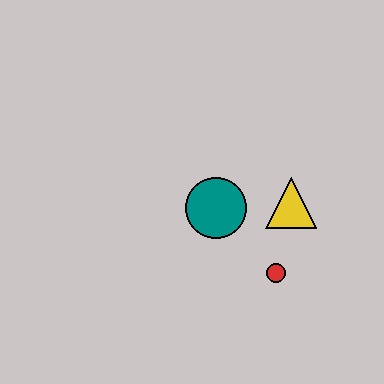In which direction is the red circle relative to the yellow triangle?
The red circle is below the yellow triangle.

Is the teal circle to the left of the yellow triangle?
Yes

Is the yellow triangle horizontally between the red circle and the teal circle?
No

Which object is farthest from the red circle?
The teal circle is farthest from the red circle.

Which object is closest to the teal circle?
The yellow triangle is closest to the teal circle.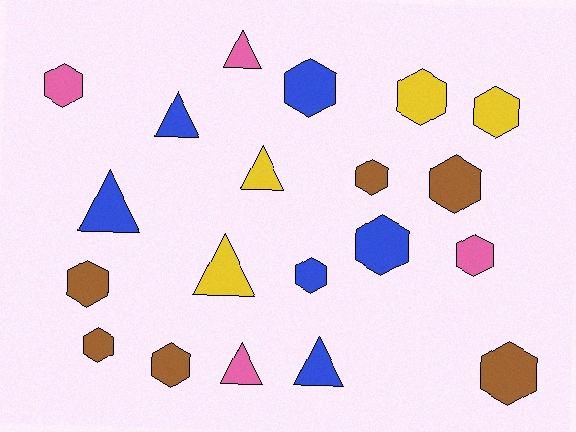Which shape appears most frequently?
Hexagon, with 13 objects.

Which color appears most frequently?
Blue, with 6 objects.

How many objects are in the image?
There are 20 objects.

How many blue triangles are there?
There are 3 blue triangles.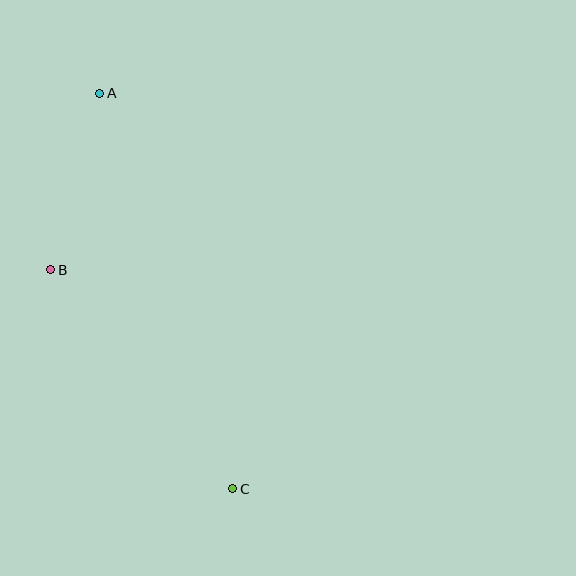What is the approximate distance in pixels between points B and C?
The distance between B and C is approximately 285 pixels.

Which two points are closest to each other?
Points A and B are closest to each other.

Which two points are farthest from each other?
Points A and C are farthest from each other.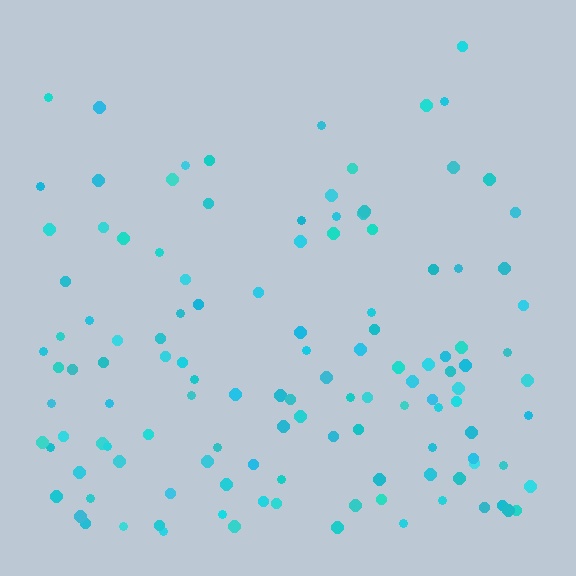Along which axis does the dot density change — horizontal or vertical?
Vertical.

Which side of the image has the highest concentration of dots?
The bottom.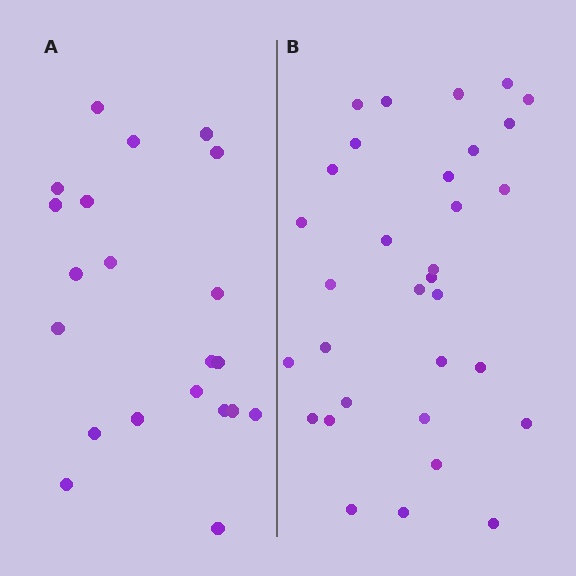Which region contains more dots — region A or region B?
Region B (the right region) has more dots.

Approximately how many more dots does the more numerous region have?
Region B has roughly 12 or so more dots than region A.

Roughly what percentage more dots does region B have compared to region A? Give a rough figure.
About 50% more.